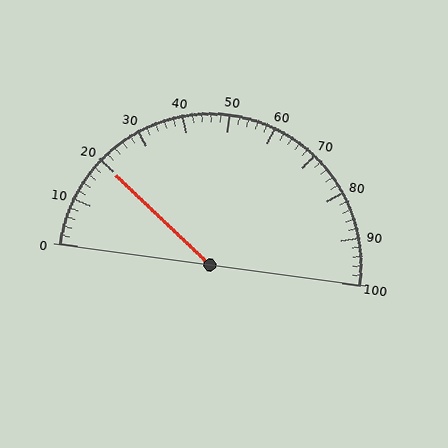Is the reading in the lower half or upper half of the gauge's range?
The reading is in the lower half of the range (0 to 100).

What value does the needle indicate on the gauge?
The needle indicates approximately 20.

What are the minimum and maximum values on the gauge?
The gauge ranges from 0 to 100.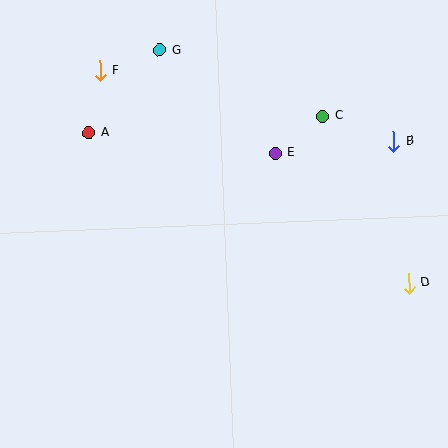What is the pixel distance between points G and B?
The distance between G and B is 251 pixels.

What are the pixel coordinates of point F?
Point F is at (100, 71).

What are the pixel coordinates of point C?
Point C is at (323, 116).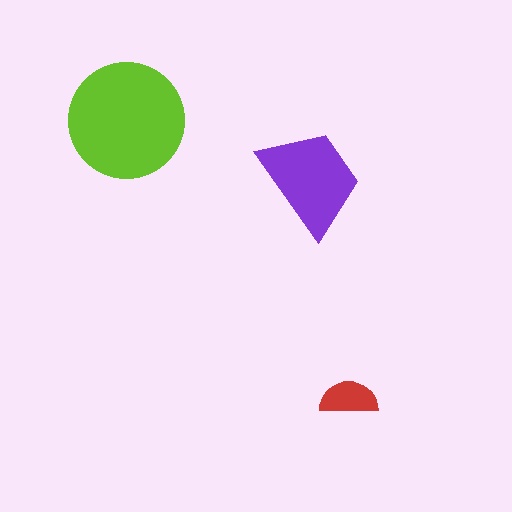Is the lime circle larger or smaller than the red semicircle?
Larger.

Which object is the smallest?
The red semicircle.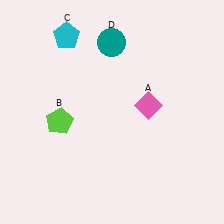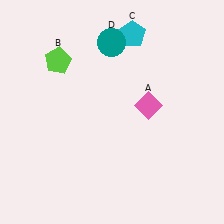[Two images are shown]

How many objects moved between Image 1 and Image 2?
2 objects moved between the two images.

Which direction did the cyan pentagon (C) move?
The cyan pentagon (C) moved right.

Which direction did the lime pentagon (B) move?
The lime pentagon (B) moved up.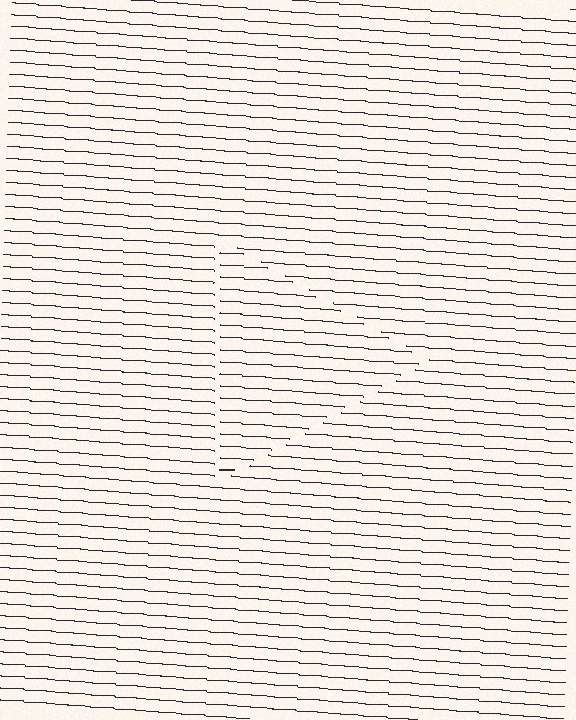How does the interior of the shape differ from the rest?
The interior of the shape contains the same grating, shifted by half a period — the contour is defined by the phase discontinuity where line-ends from the inner and outer gratings abut.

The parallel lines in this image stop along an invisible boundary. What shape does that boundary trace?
An illusory triangle. The interior of the shape contains the same grating, shifted by half a period — the contour is defined by the phase discontinuity where line-ends from the inner and outer gratings abut.